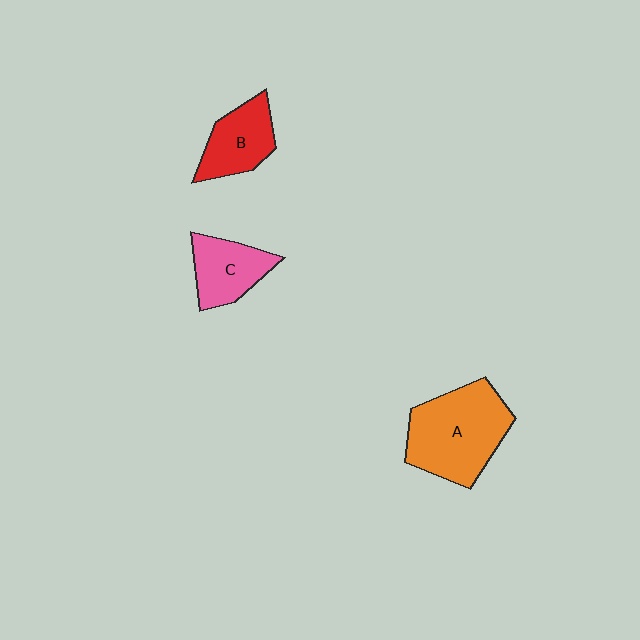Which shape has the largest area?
Shape A (orange).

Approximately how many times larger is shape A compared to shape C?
Approximately 1.8 times.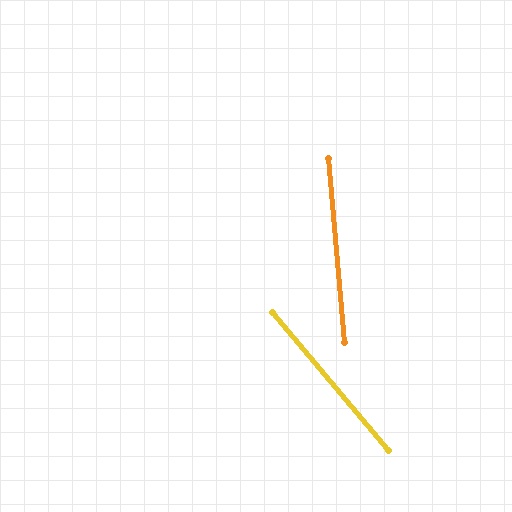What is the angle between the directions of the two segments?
Approximately 35 degrees.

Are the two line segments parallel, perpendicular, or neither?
Neither parallel nor perpendicular — they differ by about 35°.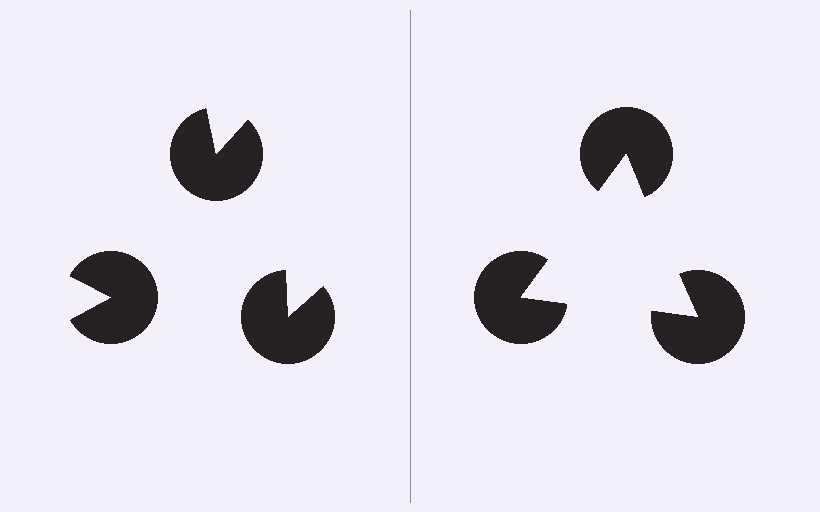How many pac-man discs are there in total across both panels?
6 — 3 on each side.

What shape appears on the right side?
An illusory triangle.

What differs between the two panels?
The pac-man discs are positioned identically on both sides; only the wedge orientations differ. On the right they align to a triangle; on the left they are misaligned.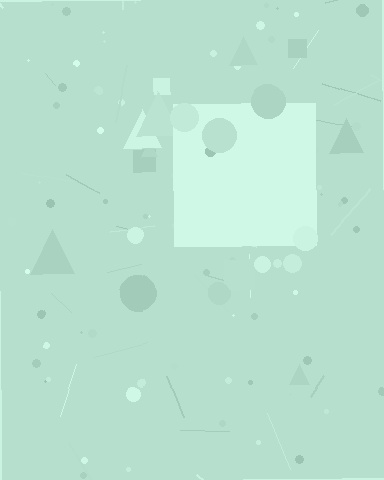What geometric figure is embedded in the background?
A square is embedded in the background.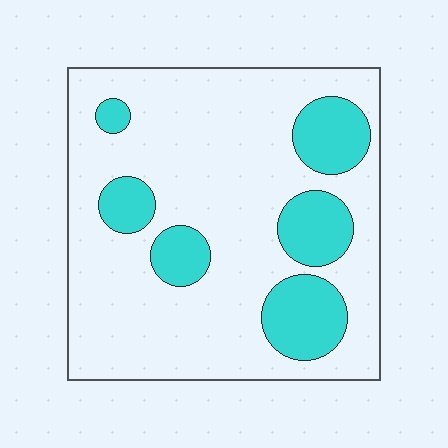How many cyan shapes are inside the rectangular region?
6.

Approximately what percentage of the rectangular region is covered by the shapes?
Approximately 20%.